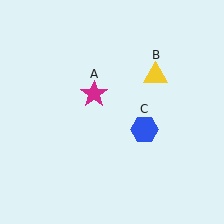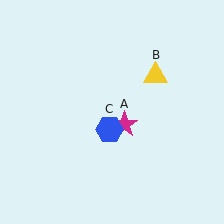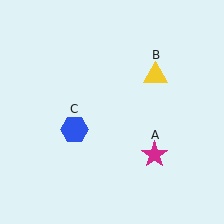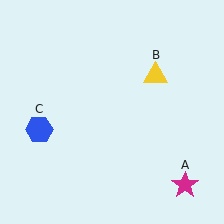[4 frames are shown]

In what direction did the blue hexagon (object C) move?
The blue hexagon (object C) moved left.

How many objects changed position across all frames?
2 objects changed position: magenta star (object A), blue hexagon (object C).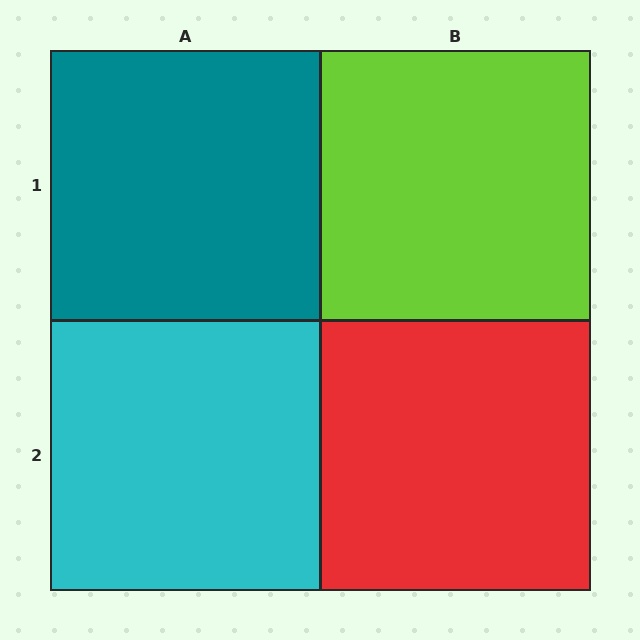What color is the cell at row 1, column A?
Teal.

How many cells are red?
1 cell is red.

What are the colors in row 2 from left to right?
Cyan, red.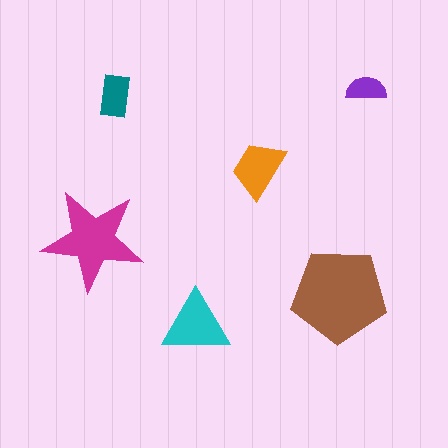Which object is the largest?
The brown pentagon.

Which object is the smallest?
The purple semicircle.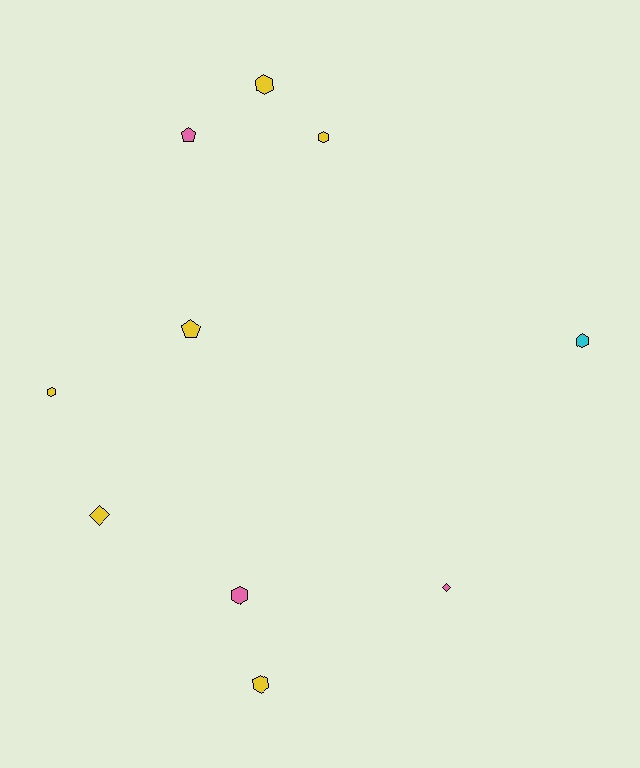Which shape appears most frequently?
Hexagon, with 6 objects.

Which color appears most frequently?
Yellow, with 6 objects.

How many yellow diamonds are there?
There is 1 yellow diamond.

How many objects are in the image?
There are 10 objects.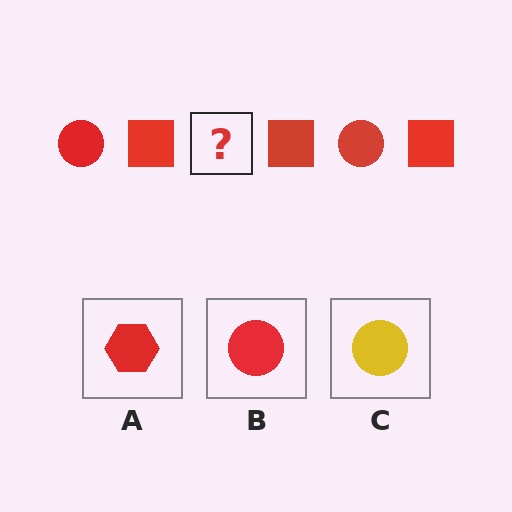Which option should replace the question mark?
Option B.